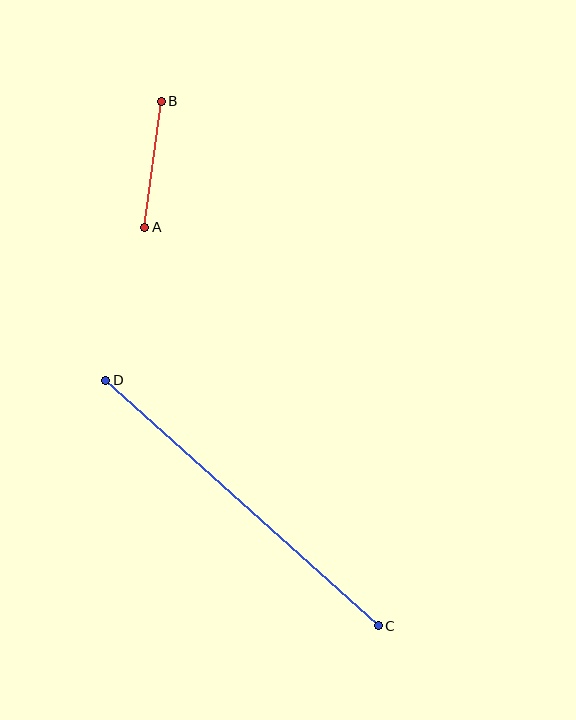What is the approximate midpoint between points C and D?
The midpoint is at approximately (242, 503) pixels.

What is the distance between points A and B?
The distance is approximately 127 pixels.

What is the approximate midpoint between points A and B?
The midpoint is at approximately (153, 164) pixels.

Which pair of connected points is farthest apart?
Points C and D are farthest apart.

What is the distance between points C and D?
The distance is approximately 367 pixels.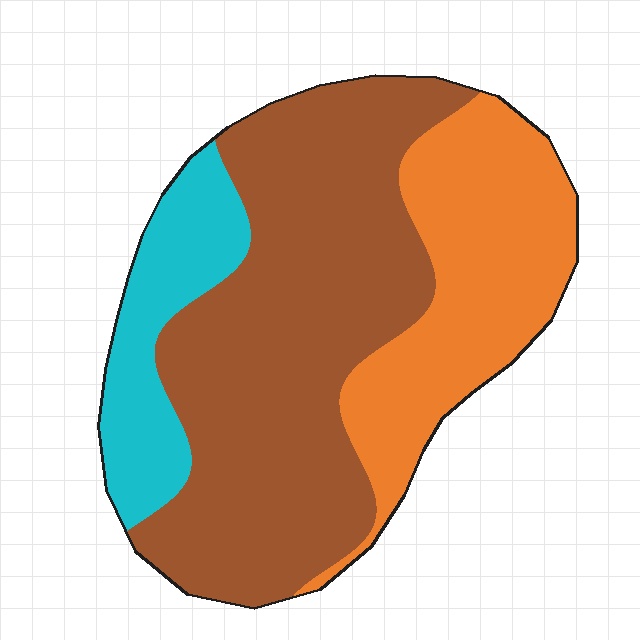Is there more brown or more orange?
Brown.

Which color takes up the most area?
Brown, at roughly 55%.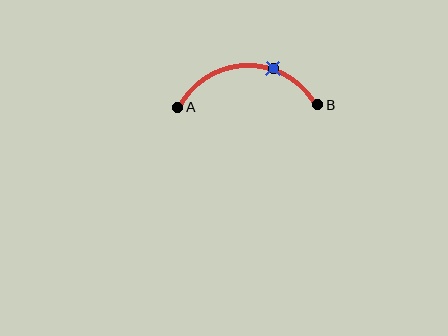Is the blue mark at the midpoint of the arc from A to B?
No. The blue mark lies on the arc but is closer to endpoint B. The arc midpoint would be at the point on the curve equidistant along the arc from both A and B.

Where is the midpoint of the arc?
The arc midpoint is the point on the curve farthest from the straight line joining A and B. It sits above that line.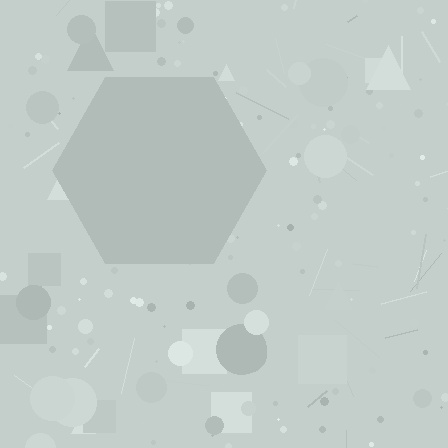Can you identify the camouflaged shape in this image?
The camouflaged shape is a hexagon.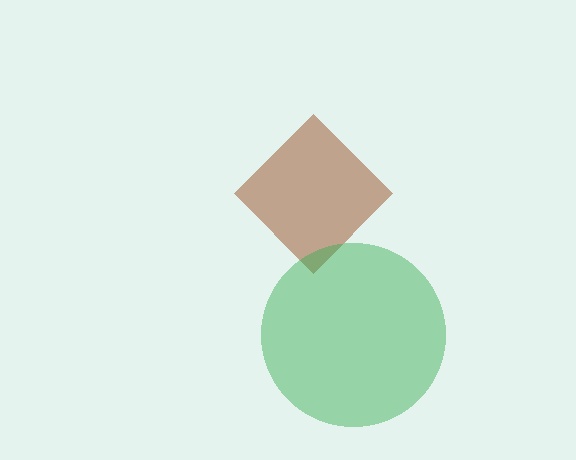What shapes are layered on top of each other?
The layered shapes are: a brown diamond, a green circle.